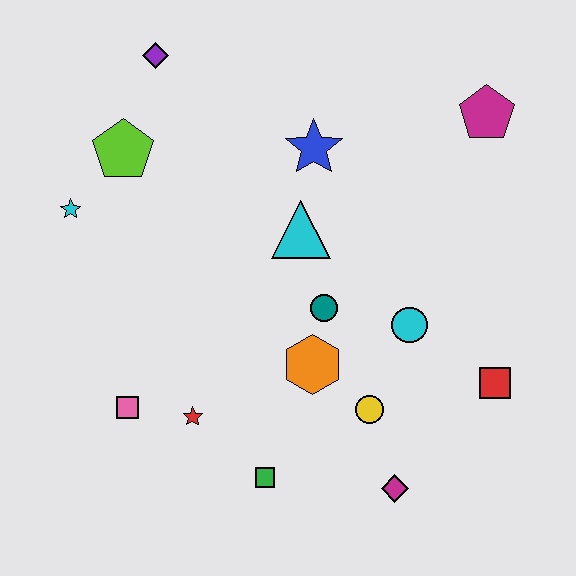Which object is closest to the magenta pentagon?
The blue star is closest to the magenta pentagon.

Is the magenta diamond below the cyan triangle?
Yes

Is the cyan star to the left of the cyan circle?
Yes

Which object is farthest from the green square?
The purple diamond is farthest from the green square.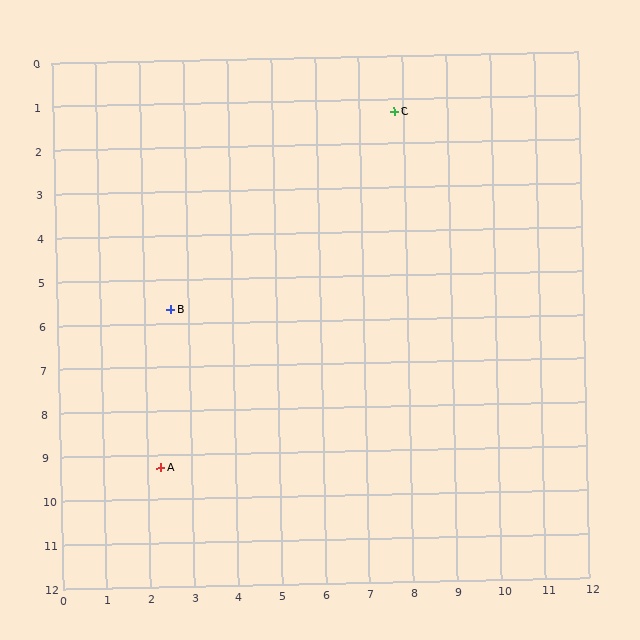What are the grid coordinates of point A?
Point A is at approximately (2.3, 9.3).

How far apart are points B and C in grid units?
Points B and C are about 6.8 grid units apart.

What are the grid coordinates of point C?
Point C is at approximately (7.8, 1.3).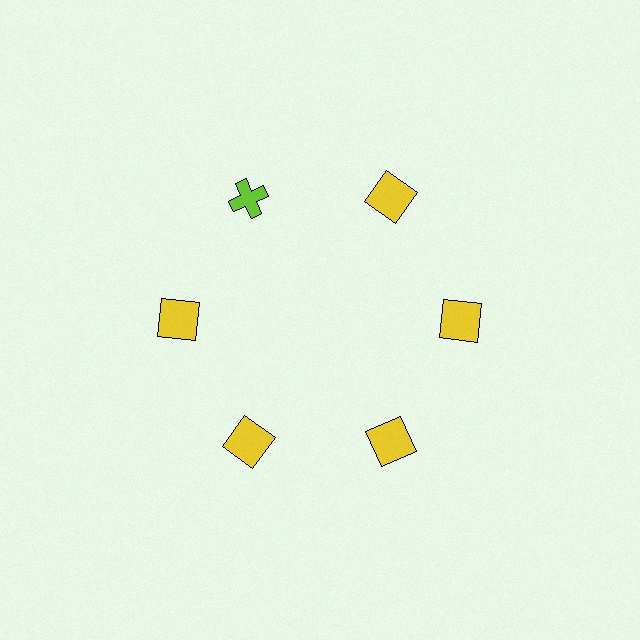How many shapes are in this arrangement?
There are 6 shapes arranged in a ring pattern.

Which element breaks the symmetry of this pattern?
The lime cross at roughly the 11 o'clock position breaks the symmetry. All other shapes are yellow squares.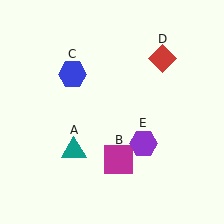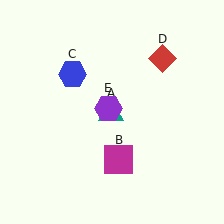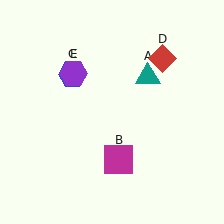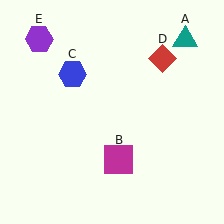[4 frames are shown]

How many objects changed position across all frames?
2 objects changed position: teal triangle (object A), purple hexagon (object E).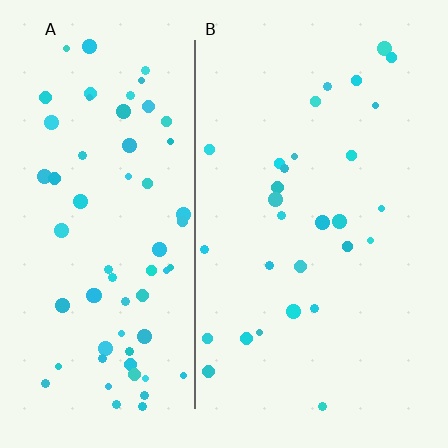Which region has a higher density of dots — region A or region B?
A (the left).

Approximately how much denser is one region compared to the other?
Approximately 2.3× — region A over region B.